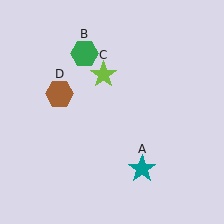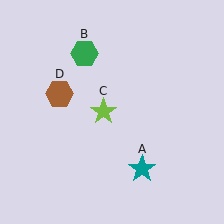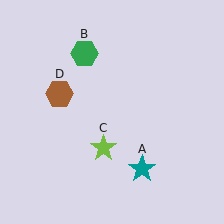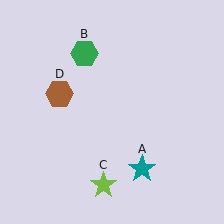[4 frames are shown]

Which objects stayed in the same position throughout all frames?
Teal star (object A) and green hexagon (object B) and brown hexagon (object D) remained stationary.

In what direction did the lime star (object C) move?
The lime star (object C) moved down.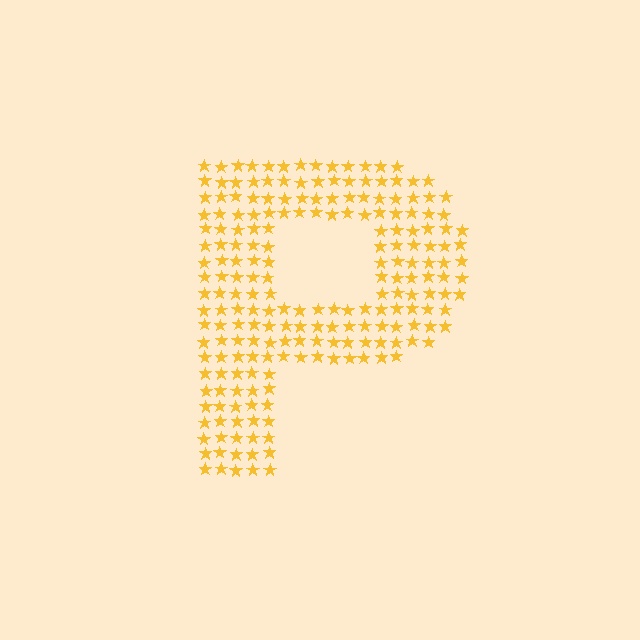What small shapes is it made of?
It is made of small stars.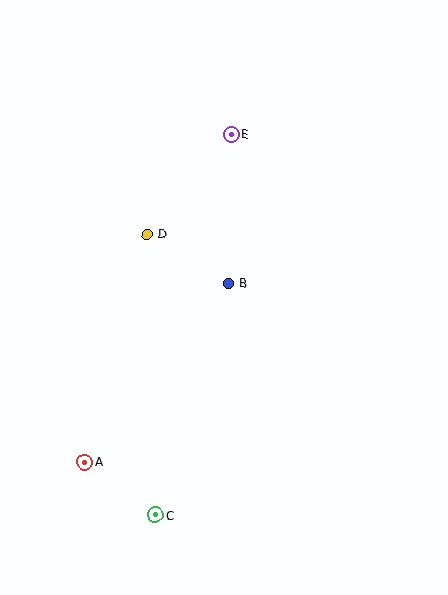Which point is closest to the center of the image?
Point B at (229, 283) is closest to the center.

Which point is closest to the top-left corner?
Point E is closest to the top-left corner.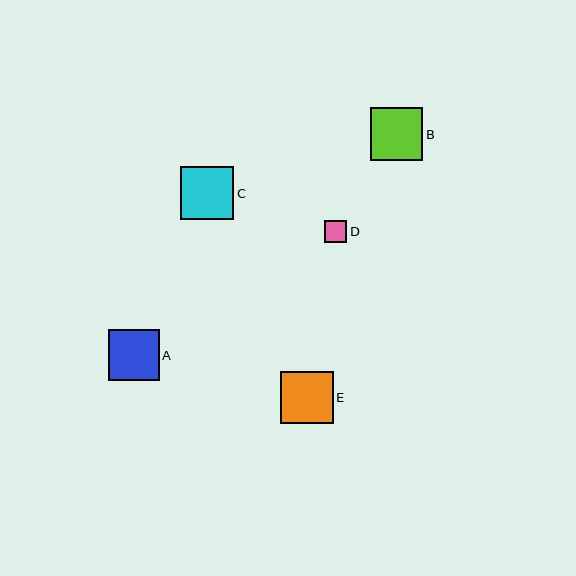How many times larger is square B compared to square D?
Square B is approximately 2.4 times the size of square D.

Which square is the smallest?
Square D is the smallest with a size of approximately 22 pixels.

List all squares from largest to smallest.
From largest to smallest: C, B, E, A, D.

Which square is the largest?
Square C is the largest with a size of approximately 53 pixels.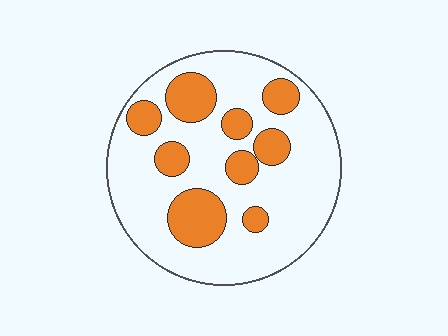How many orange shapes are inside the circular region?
9.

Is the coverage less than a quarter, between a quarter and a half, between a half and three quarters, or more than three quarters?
Between a quarter and a half.